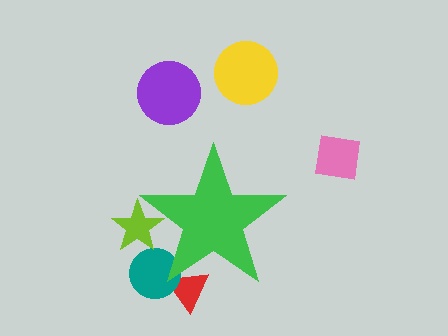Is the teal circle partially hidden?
Yes, the teal circle is partially hidden behind the green star.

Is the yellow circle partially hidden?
No, the yellow circle is fully visible.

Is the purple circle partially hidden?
No, the purple circle is fully visible.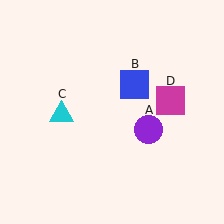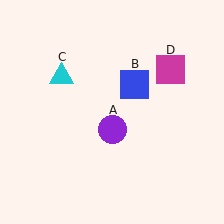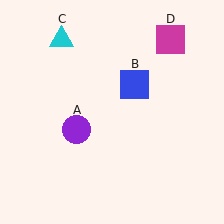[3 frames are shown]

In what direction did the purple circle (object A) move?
The purple circle (object A) moved left.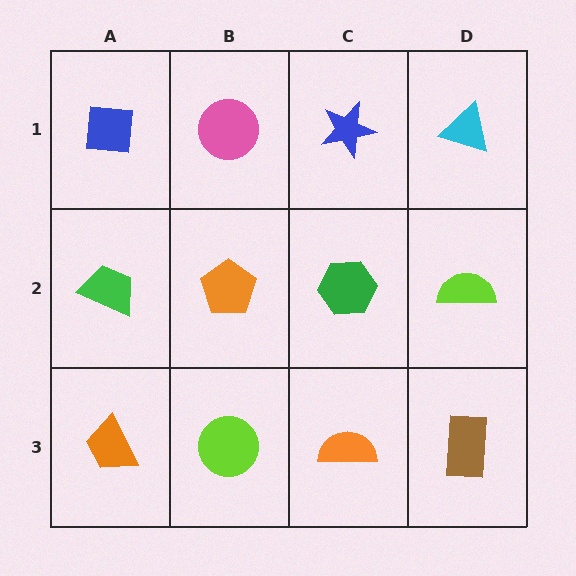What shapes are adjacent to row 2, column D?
A cyan triangle (row 1, column D), a brown rectangle (row 3, column D), a green hexagon (row 2, column C).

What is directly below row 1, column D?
A lime semicircle.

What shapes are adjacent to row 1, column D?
A lime semicircle (row 2, column D), a blue star (row 1, column C).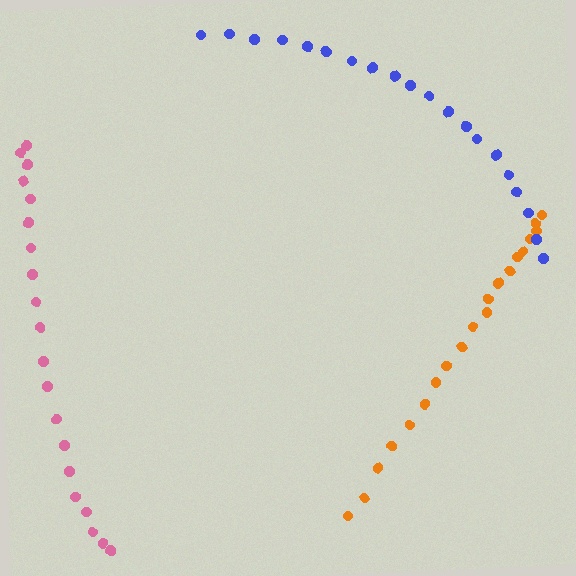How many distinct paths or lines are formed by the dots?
There are 3 distinct paths.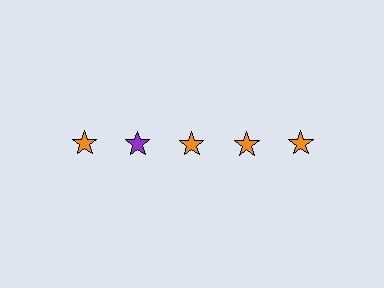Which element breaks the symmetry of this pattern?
The purple star in the top row, second from left column breaks the symmetry. All other shapes are orange stars.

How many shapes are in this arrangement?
There are 5 shapes arranged in a grid pattern.